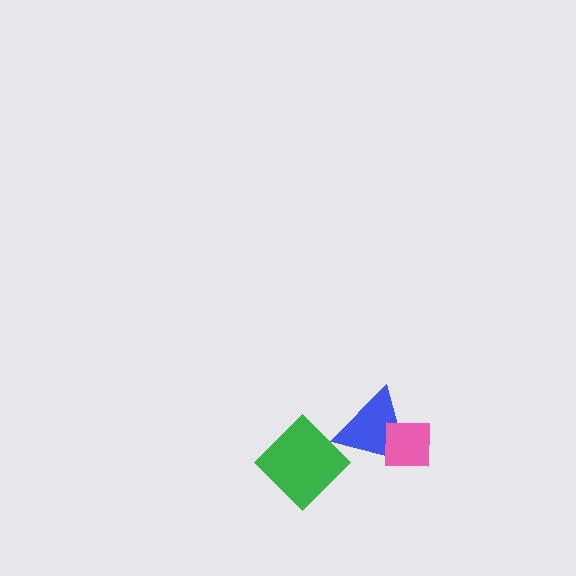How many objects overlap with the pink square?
1 object overlaps with the pink square.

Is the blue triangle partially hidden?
Yes, it is partially covered by another shape.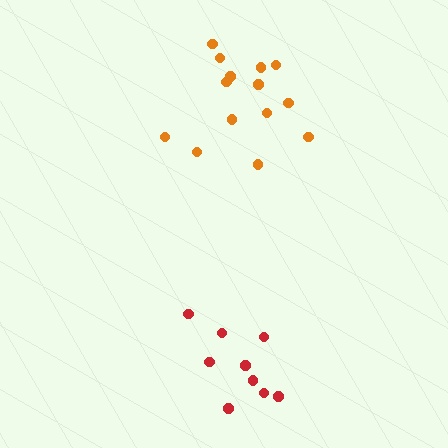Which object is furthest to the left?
The orange cluster is leftmost.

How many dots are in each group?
Group 1: 9 dots, Group 2: 14 dots (23 total).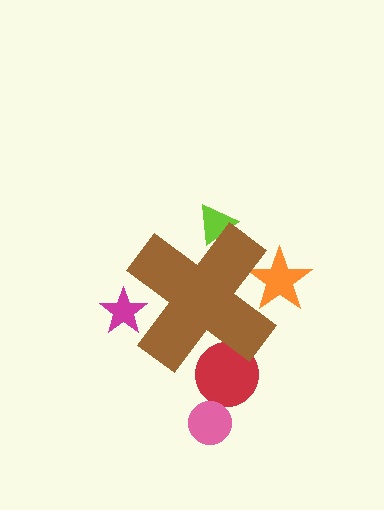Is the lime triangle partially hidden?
Yes, the lime triangle is partially hidden behind the brown cross.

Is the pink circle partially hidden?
No, the pink circle is fully visible.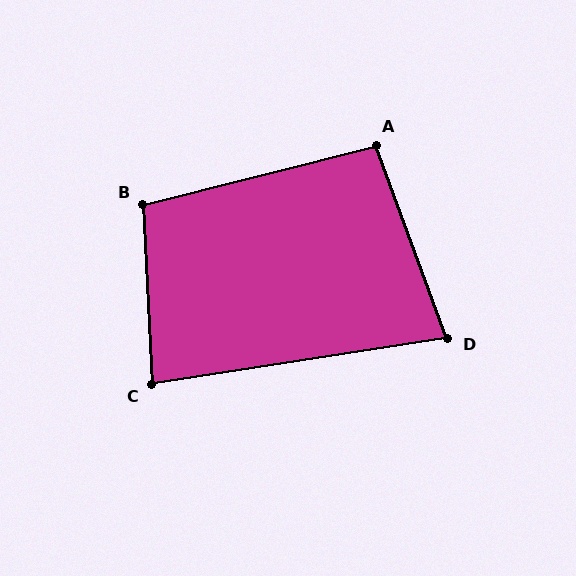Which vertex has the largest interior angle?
B, at approximately 101 degrees.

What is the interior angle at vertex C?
Approximately 84 degrees (acute).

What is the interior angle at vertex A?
Approximately 96 degrees (obtuse).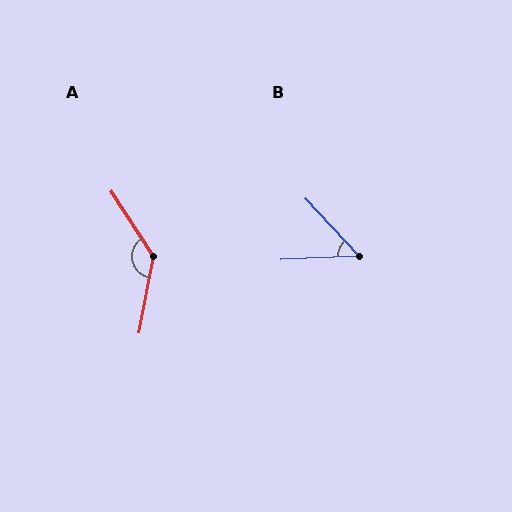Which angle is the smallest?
B, at approximately 50 degrees.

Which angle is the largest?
A, at approximately 136 degrees.